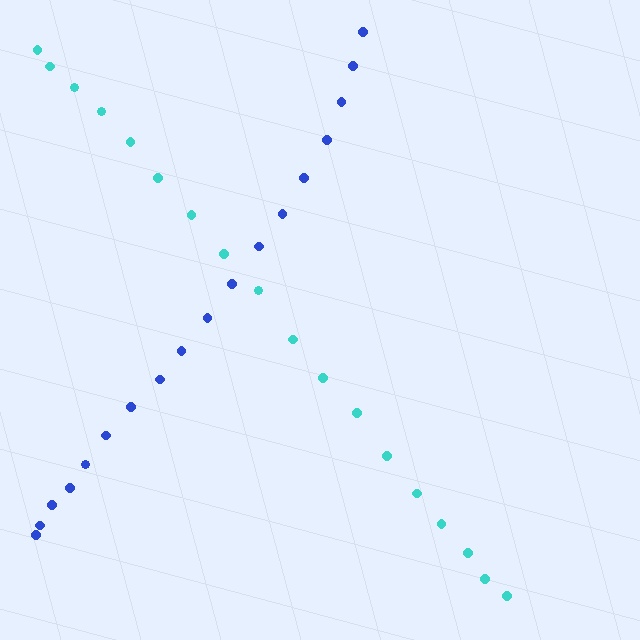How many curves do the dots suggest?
There are 2 distinct paths.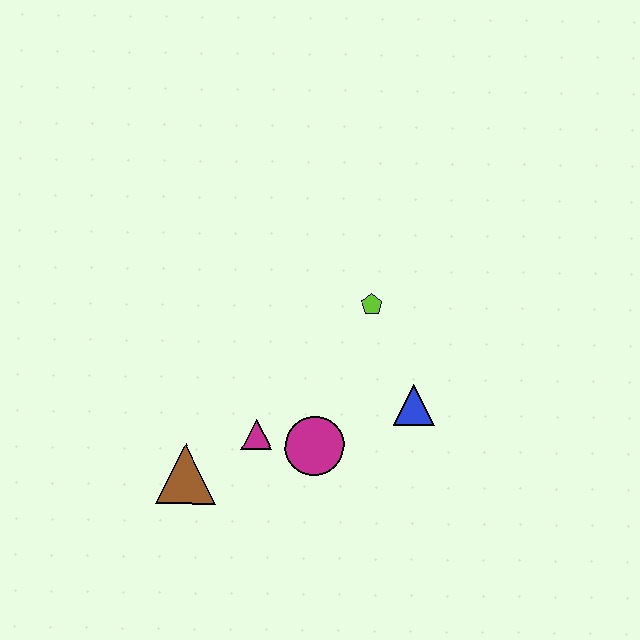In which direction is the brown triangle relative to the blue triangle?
The brown triangle is to the left of the blue triangle.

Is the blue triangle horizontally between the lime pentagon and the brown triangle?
No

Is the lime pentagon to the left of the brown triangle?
No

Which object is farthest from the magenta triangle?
The lime pentagon is farthest from the magenta triangle.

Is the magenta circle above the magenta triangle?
No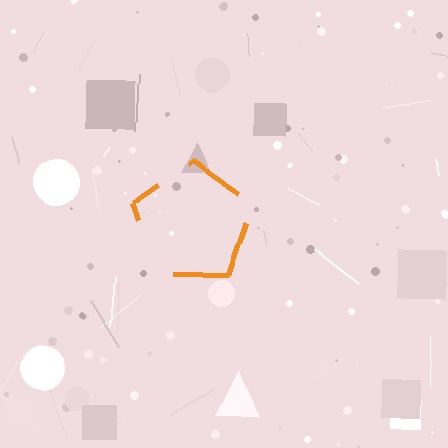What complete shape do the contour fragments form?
The contour fragments form a pentagon.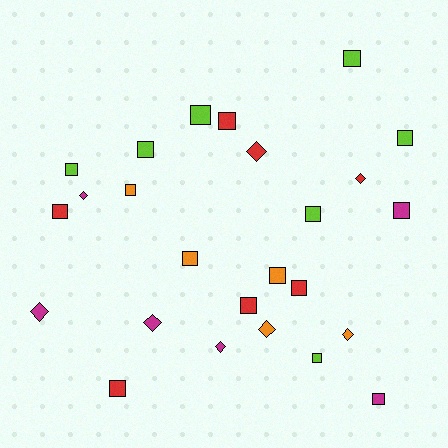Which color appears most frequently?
Red, with 7 objects.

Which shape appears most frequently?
Square, with 17 objects.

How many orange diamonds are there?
There are 2 orange diamonds.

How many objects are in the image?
There are 25 objects.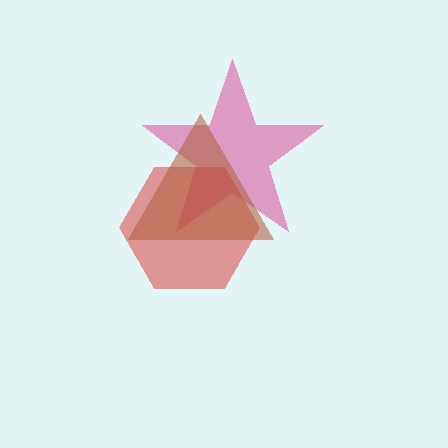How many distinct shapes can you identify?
There are 3 distinct shapes: a pink star, a red hexagon, a brown triangle.